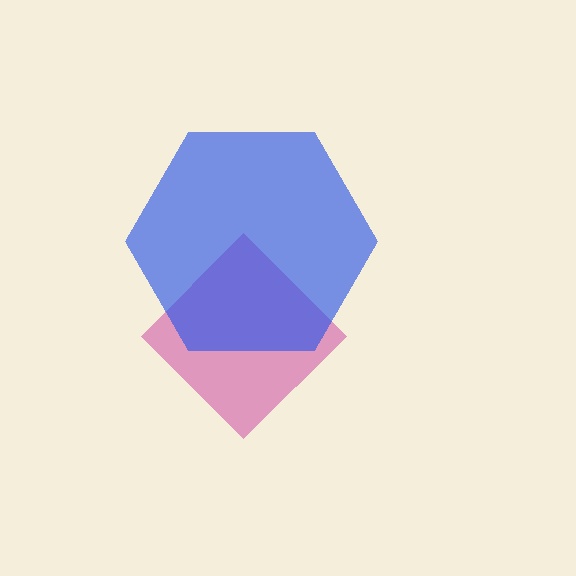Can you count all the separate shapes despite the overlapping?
Yes, there are 2 separate shapes.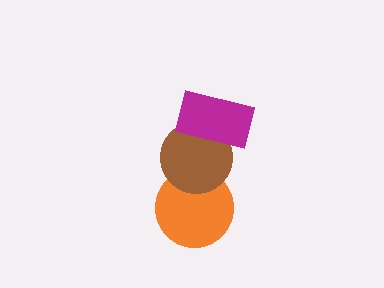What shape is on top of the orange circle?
The brown circle is on top of the orange circle.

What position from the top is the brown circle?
The brown circle is 2nd from the top.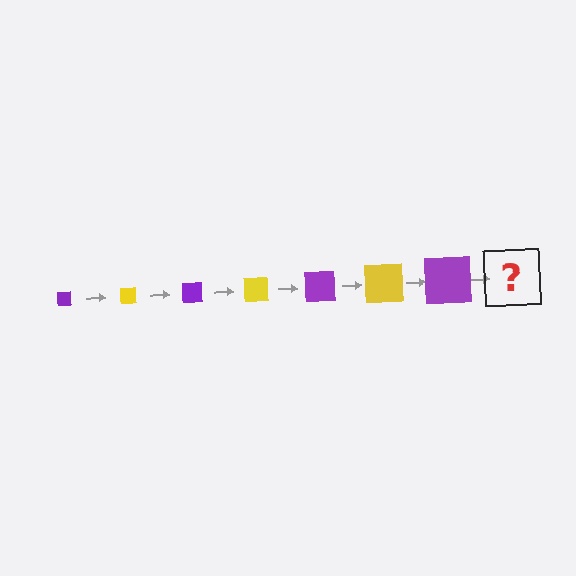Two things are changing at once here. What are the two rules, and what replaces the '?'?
The two rules are that the square grows larger each step and the color cycles through purple and yellow. The '?' should be a yellow square, larger than the previous one.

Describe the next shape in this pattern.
It should be a yellow square, larger than the previous one.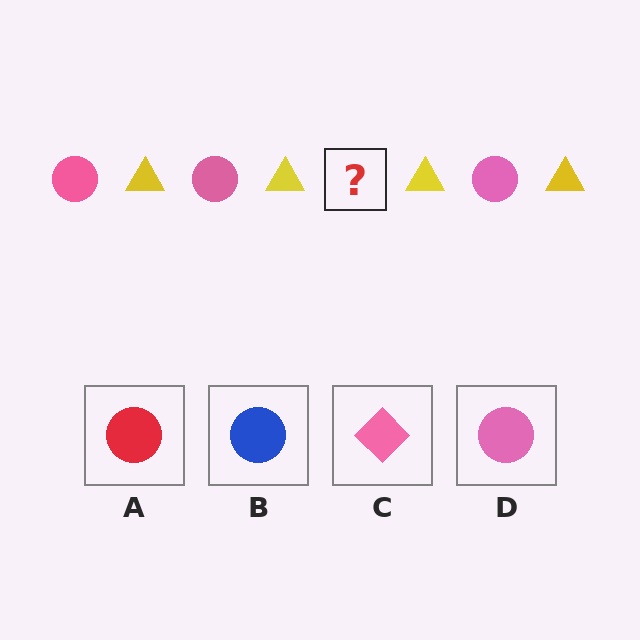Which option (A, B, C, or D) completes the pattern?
D.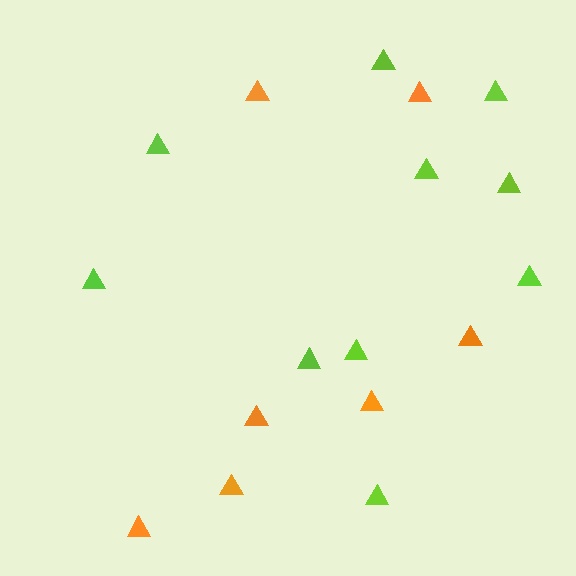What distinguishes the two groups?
There are 2 groups: one group of lime triangles (10) and one group of orange triangles (7).